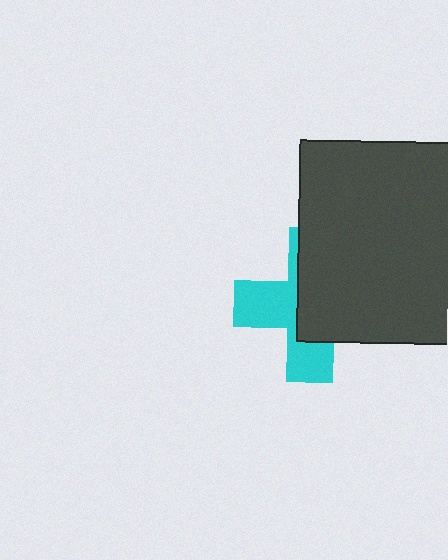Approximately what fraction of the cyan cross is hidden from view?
Roughly 55% of the cyan cross is hidden behind the dark gray square.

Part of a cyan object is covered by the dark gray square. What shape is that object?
It is a cross.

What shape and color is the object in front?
The object in front is a dark gray square.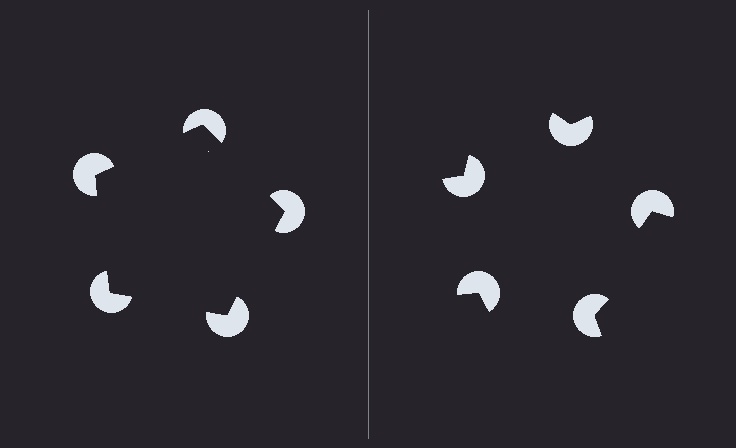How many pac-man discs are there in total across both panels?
10 — 5 on each side.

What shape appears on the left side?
An illusory pentagon.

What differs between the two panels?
The pac-man discs are positioned identically on both sides; only the wedge orientations differ. On the left they align to a pentagon; on the right they are misaligned.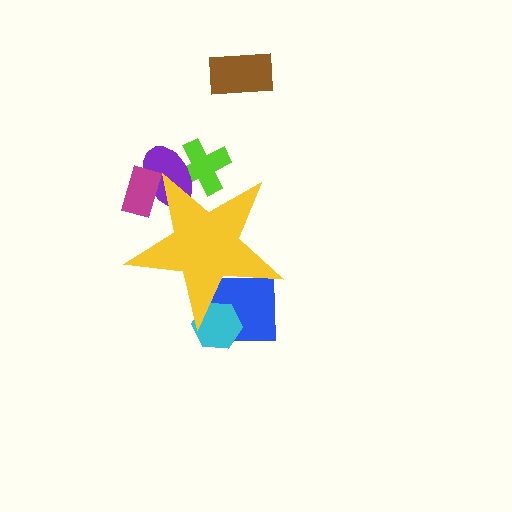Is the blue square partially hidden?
Yes, the blue square is partially hidden behind the yellow star.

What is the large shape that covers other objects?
A yellow star.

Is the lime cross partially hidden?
Yes, the lime cross is partially hidden behind the yellow star.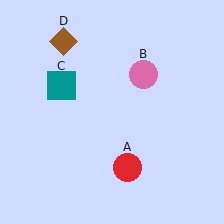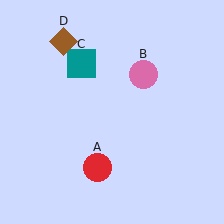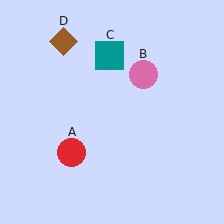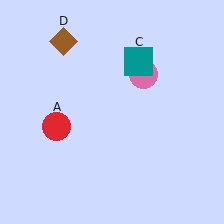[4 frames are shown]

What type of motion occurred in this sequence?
The red circle (object A), teal square (object C) rotated clockwise around the center of the scene.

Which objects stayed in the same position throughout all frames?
Pink circle (object B) and brown diamond (object D) remained stationary.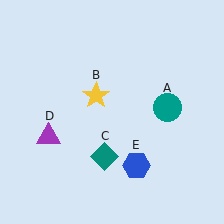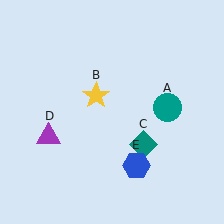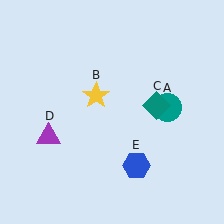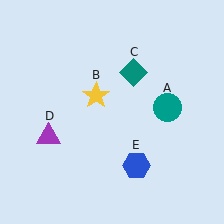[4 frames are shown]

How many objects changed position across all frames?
1 object changed position: teal diamond (object C).